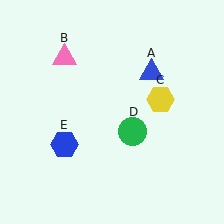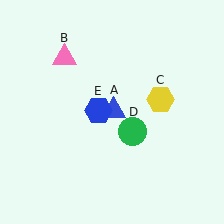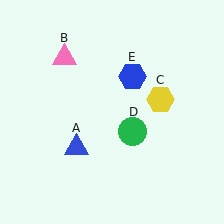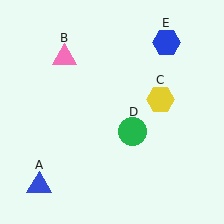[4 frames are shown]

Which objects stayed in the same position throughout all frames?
Pink triangle (object B) and yellow hexagon (object C) and green circle (object D) remained stationary.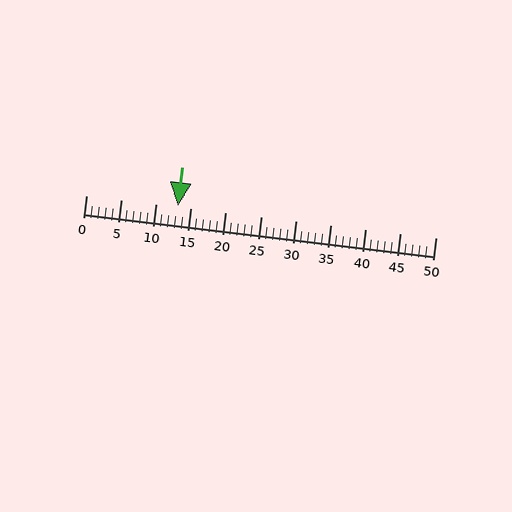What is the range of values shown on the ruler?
The ruler shows values from 0 to 50.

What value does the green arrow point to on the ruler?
The green arrow points to approximately 13.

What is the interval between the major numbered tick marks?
The major tick marks are spaced 5 units apart.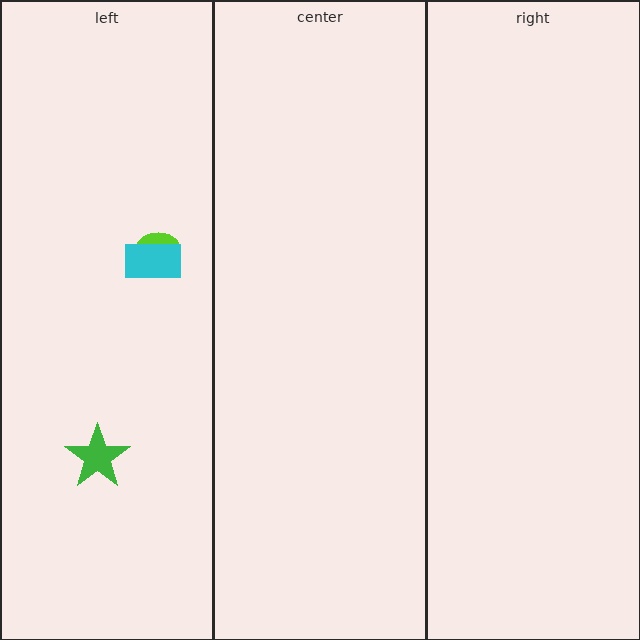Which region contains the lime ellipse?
The left region.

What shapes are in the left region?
The lime ellipse, the cyan rectangle, the green star.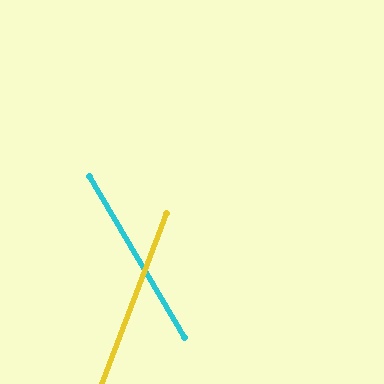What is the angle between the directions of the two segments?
Approximately 51 degrees.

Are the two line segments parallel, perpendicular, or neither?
Neither parallel nor perpendicular — they differ by about 51°.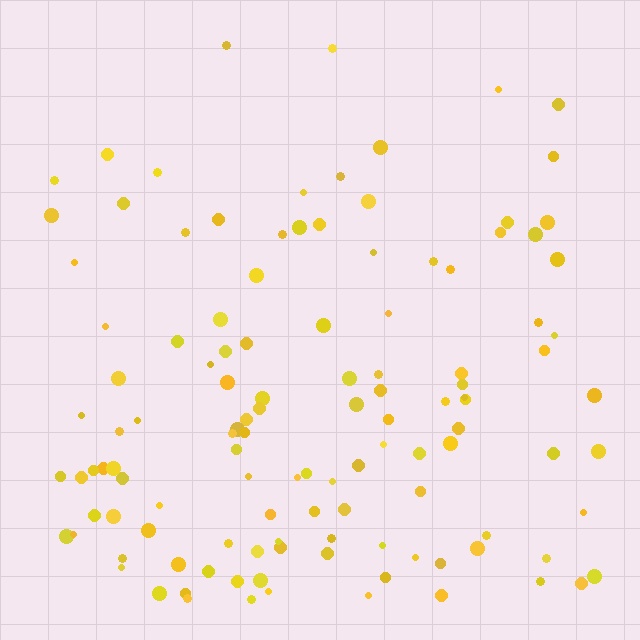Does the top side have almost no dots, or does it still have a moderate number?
Still a moderate number, just noticeably fewer than the bottom.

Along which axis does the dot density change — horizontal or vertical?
Vertical.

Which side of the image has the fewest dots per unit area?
The top.